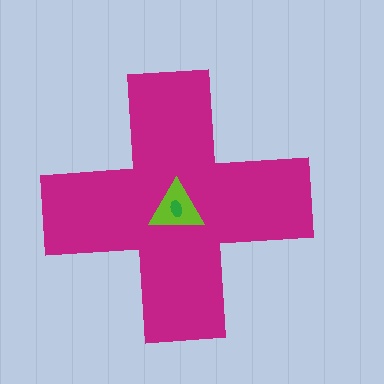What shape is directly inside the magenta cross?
The lime triangle.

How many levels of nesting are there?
3.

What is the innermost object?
The green ellipse.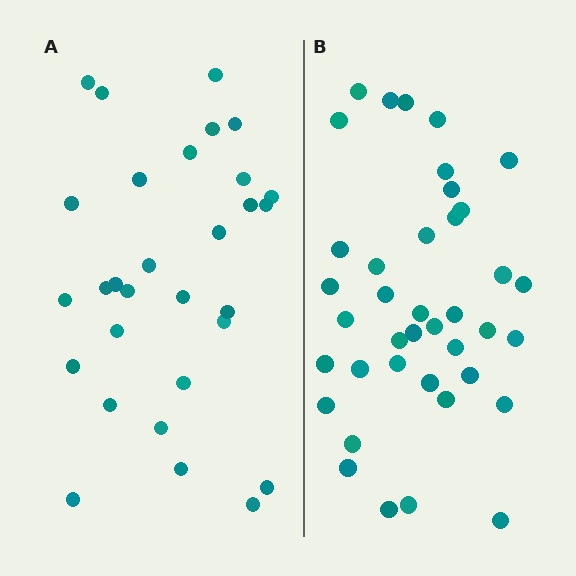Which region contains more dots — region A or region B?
Region B (the right region) has more dots.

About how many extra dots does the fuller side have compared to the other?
Region B has roughly 8 or so more dots than region A.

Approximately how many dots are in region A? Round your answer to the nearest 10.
About 30 dots.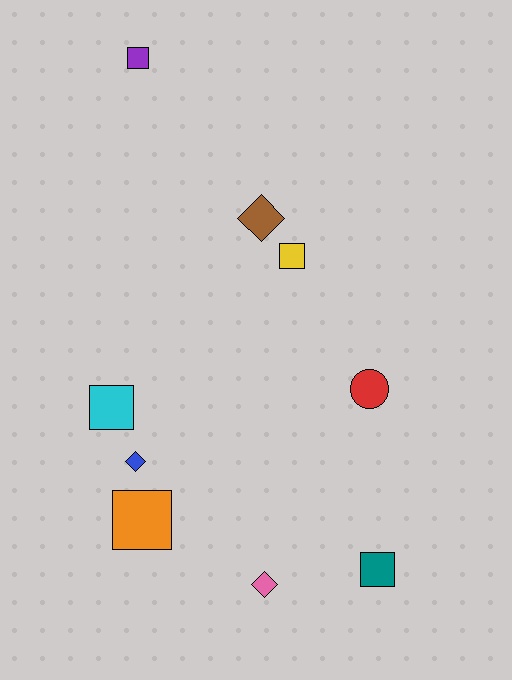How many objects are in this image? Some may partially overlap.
There are 9 objects.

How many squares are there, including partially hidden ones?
There are 5 squares.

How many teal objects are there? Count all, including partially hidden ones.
There is 1 teal object.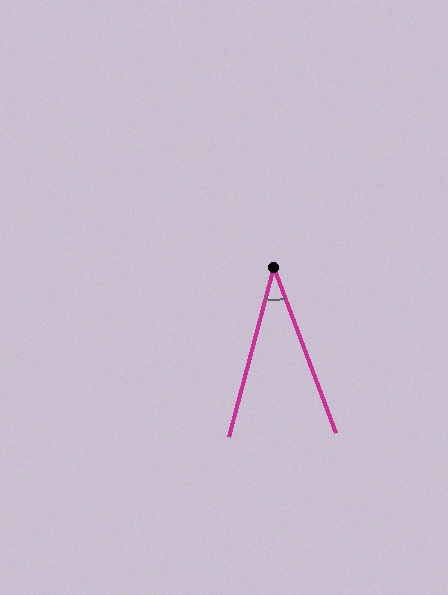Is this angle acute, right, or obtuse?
It is acute.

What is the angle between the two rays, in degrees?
Approximately 35 degrees.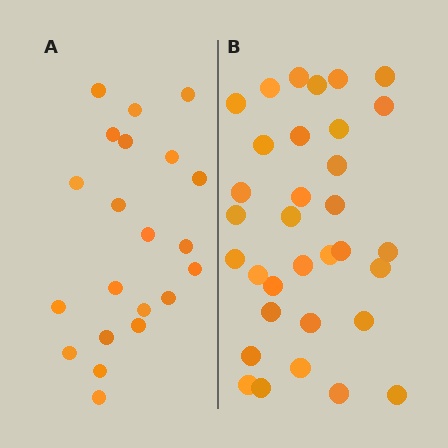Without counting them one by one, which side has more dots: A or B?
Region B (the right region) has more dots.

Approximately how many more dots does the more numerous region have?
Region B has roughly 12 or so more dots than region A.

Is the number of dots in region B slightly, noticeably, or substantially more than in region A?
Region B has substantially more. The ratio is roughly 1.6 to 1.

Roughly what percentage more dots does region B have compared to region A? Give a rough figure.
About 55% more.